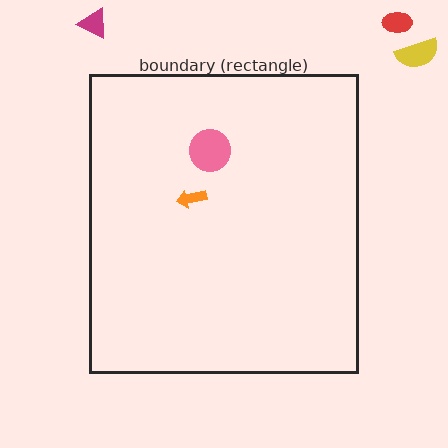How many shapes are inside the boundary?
2 inside, 3 outside.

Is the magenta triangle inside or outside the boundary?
Outside.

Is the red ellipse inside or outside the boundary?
Outside.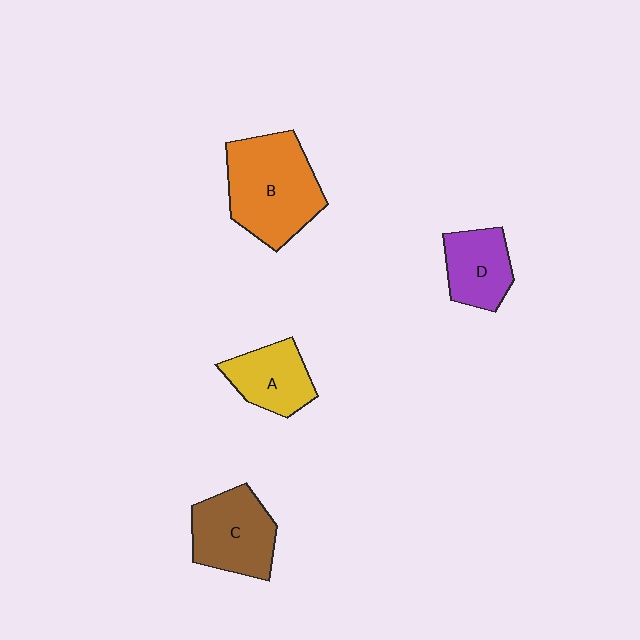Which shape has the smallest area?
Shape D (purple).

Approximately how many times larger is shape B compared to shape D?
Approximately 1.8 times.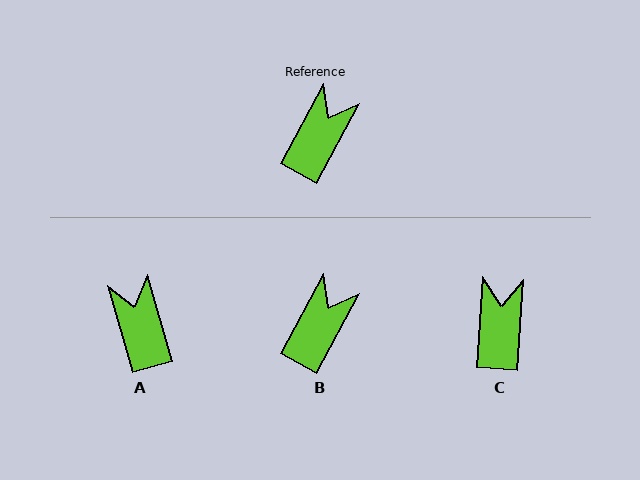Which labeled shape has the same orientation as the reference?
B.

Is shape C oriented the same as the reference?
No, it is off by about 24 degrees.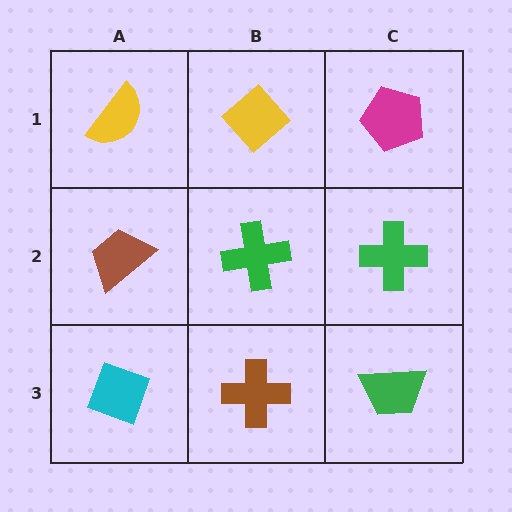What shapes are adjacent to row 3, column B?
A green cross (row 2, column B), a cyan diamond (row 3, column A), a green trapezoid (row 3, column C).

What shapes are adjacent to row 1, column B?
A green cross (row 2, column B), a yellow semicircle (row 1, column A), a magenta pentagon (row 1, column C).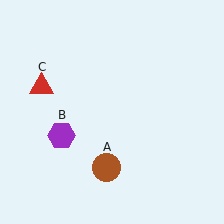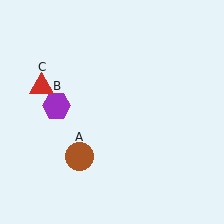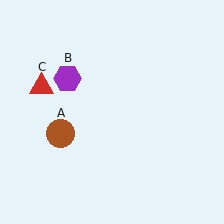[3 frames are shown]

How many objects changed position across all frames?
2 objects changed position: brown circle (object A), purple hexagon (object B).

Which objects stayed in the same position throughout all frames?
Red triangle (object C) remained stationary.